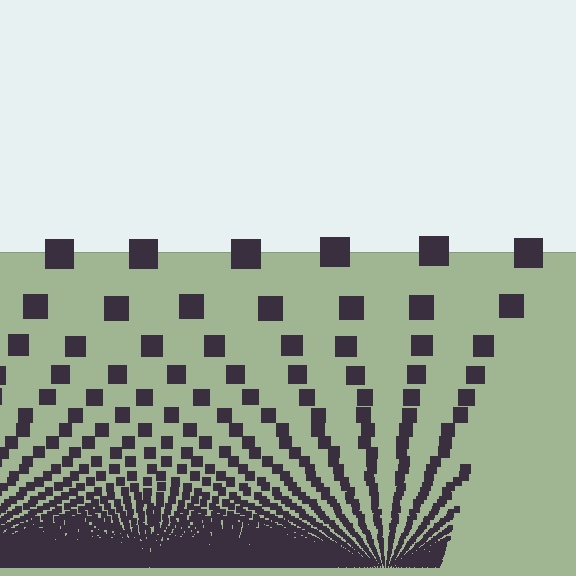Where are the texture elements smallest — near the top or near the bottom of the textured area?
Near the bottom.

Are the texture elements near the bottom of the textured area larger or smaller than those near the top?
Smaller. The gradient is inverted — elements near the bottom are smaller and denser.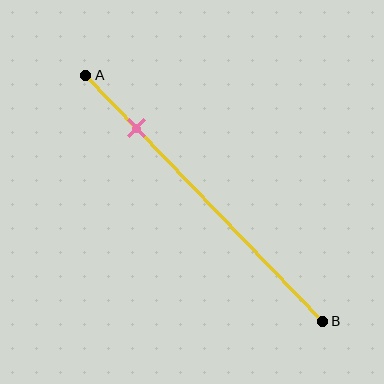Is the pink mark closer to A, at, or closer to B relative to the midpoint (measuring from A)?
The pink mark is closer to point A than the midpoint of segment AB.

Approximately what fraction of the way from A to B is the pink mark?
The pink mark is approximately 20% of the way from A to B.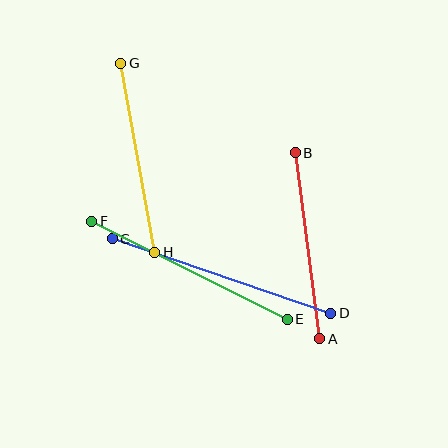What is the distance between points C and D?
The distance is approximately 231 pixels.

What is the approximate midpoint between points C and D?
The midpoint is at approximately (221, 276) pixels.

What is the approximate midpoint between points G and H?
The midpoint is at approximately (138, 158) pixels.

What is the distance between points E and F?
The distance is approximately 219 pixels.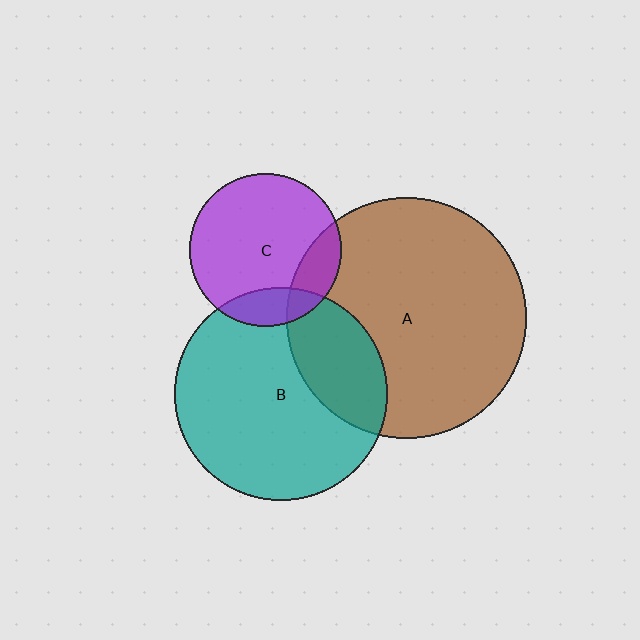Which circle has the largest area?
Circle A (brown).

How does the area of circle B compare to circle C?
Approximately 1.9 times.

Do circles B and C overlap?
Yes.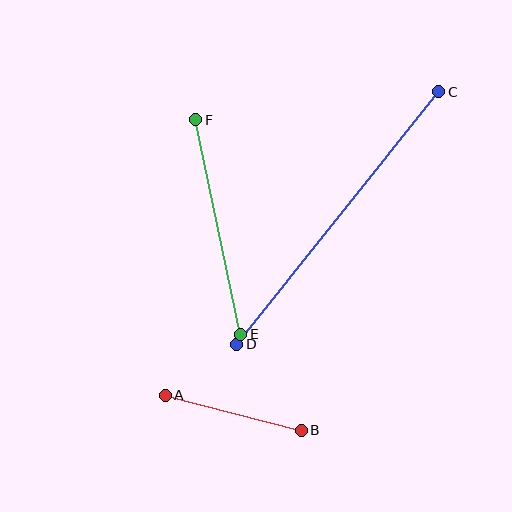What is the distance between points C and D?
The distance is approximately 323 pixels.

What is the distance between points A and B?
The distance is approximately 140 pixels.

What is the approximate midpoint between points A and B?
The midpoint is at approximately (233, 413) pixels.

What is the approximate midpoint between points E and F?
The midpoint is at approximately (218, 227) pixels.